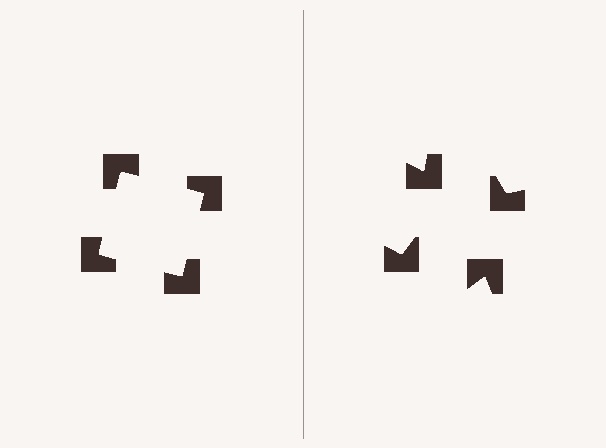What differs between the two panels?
The notched squares are positioned identically on both sides; only the wedge orientations differ. On the left they align to a square; on the right they are misaligned.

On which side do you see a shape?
An illusory square appears on the left side. On the right side the wedge cuts are rotated, so no coherent shape forms.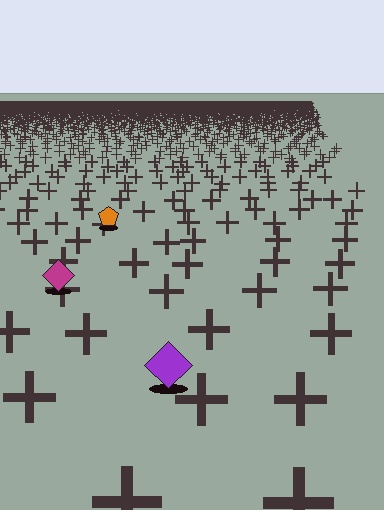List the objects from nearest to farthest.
From nearest to farthest: the purple diamond, the magenta diamond, the orange pentagon.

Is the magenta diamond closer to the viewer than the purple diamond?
No. The purple diamond is closer — you can tell from the texture gradient: the ground texture is coarser near it.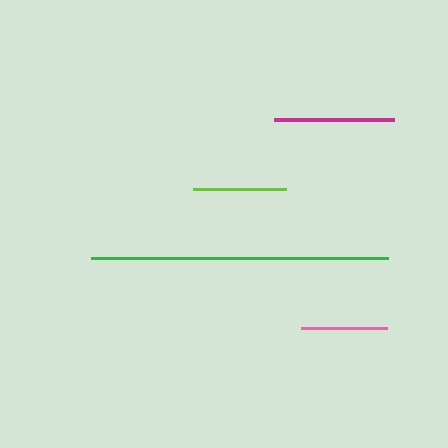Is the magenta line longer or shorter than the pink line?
The magenta line is longer than the pink line.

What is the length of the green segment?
The green segment is approximately 297 pixels long.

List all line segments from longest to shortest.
From longest to shortest: green, magenta, lime, pink.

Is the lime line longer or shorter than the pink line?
The lime line is longer than the pink line.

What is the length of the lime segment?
The lime segment is approximately 93 pixels long.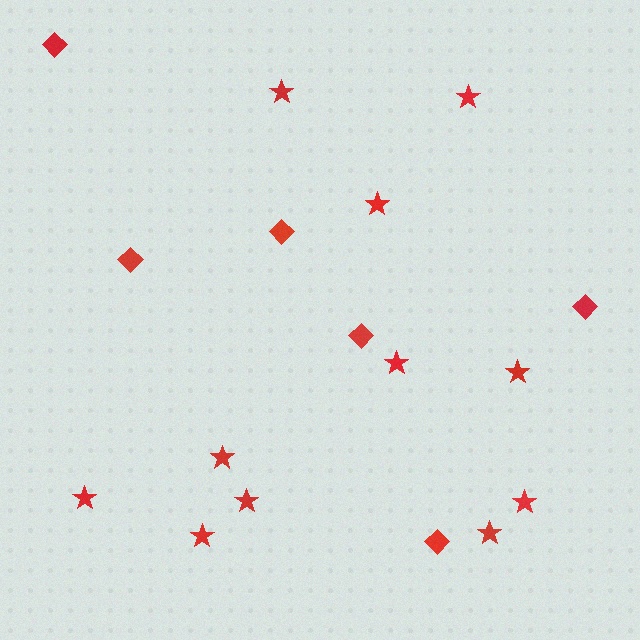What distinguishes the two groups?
There are 2 groups: one group of stars (11) and one group of diamonds (6).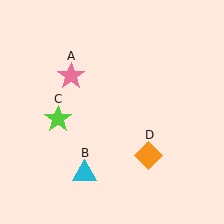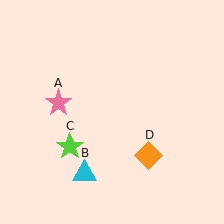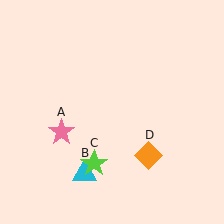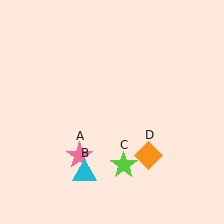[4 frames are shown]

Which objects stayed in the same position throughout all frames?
Cyan triangle (object B) and orange diamond (object D) remained stationary.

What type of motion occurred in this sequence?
The pink star (object A), lime star (object C) rotated counterclockwise around the center of the scene.